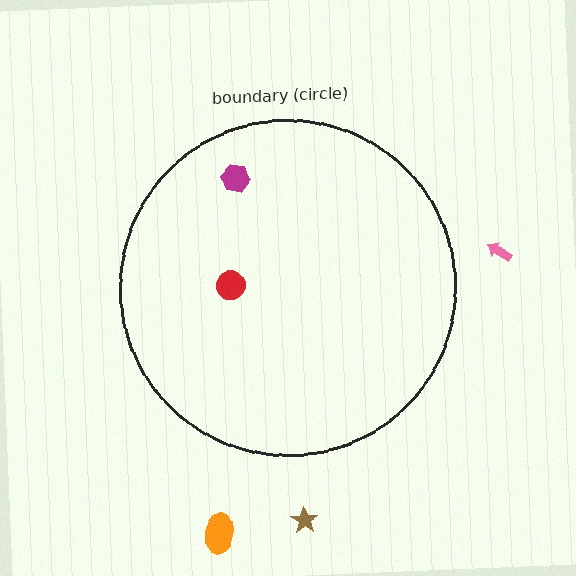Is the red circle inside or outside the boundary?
Inside.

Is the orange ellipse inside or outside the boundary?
Outside.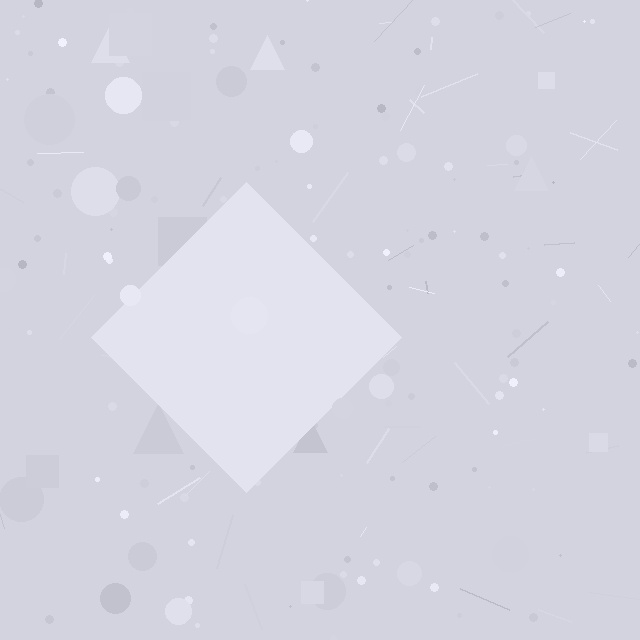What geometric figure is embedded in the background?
A diamond is embedded in the background.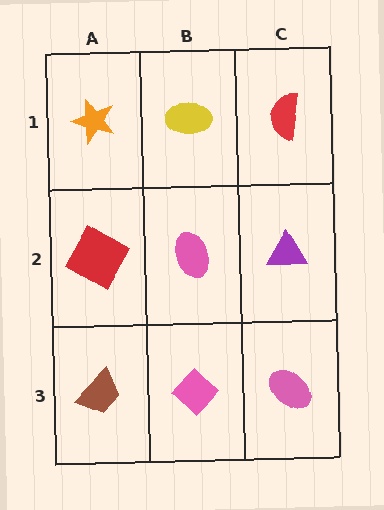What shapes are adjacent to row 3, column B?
A pink ellipse (row 2, column B), a brown trapezoid (row 3, column A), a pink ellipse (row 3, column C).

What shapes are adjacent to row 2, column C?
A red semicircle (row 1, column C), a pink ellipse (row 3, column C), a pink ellipse (row 2, column B).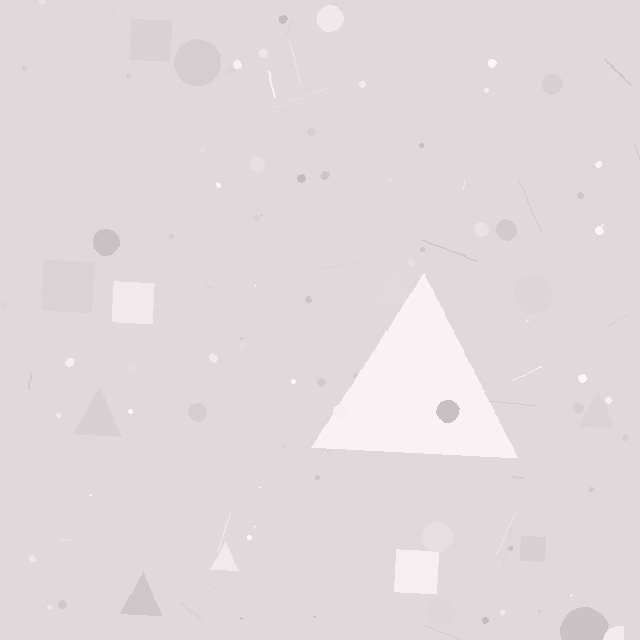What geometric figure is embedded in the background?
A triangle is embedded in the background.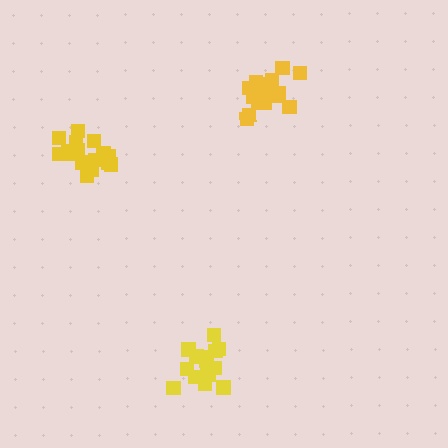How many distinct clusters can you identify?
There are 3 distinct clusters.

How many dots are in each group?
Group 1: 15 dots, Group 2: 20 dots, Group 3: 16 dots (51 total).